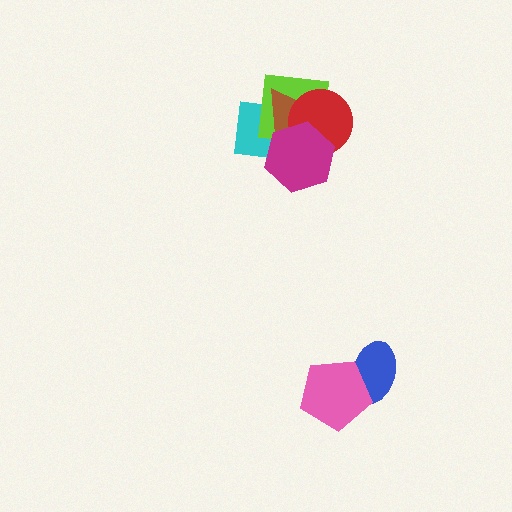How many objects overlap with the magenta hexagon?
4 objects overlap with the magenta hexagon.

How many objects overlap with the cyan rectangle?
4 objects overlap with the cyan rectangle.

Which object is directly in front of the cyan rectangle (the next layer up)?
The lime square is directly in front of the cyan rectangle.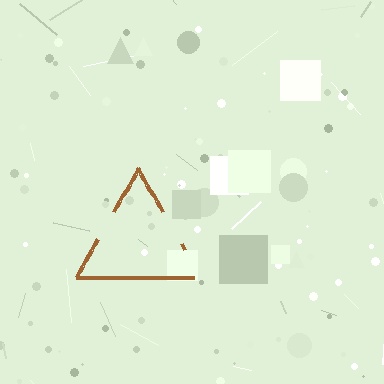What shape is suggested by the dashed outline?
The dashed outline suggests a triangle.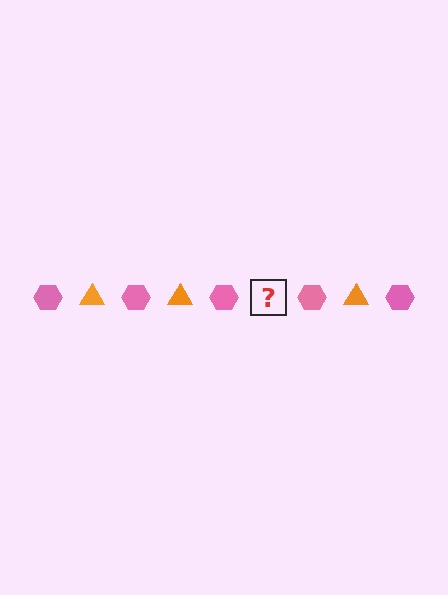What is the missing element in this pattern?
The missing element is an orange triangle.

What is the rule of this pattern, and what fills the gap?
The rule is that the pattern alternates between pink hexagon and orange triangle. The gap should be filled with an orange triangle.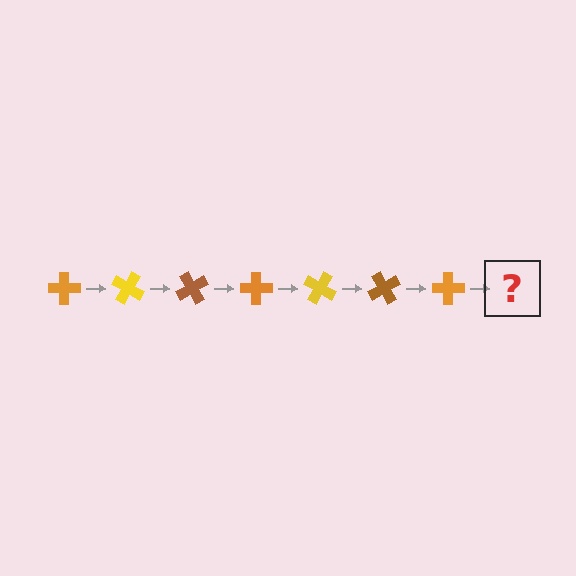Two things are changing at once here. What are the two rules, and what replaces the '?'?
The two rules are that it rotates 30 degrees each step and the color cycles through orange, yellow, and brown. The '?' should be a yellow cross, rotated 210 degrees from the start.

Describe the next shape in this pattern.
It should be a yellow cross, rotated 210 degrees from the start.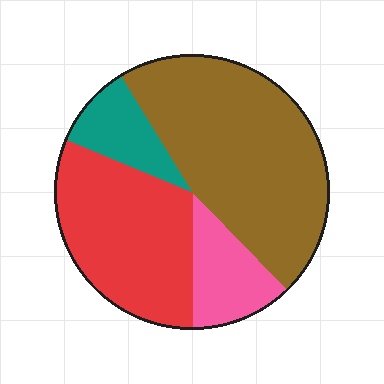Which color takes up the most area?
Brown, at roughly 45%.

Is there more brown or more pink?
Brown.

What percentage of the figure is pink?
Pink covers 12% of the figure.